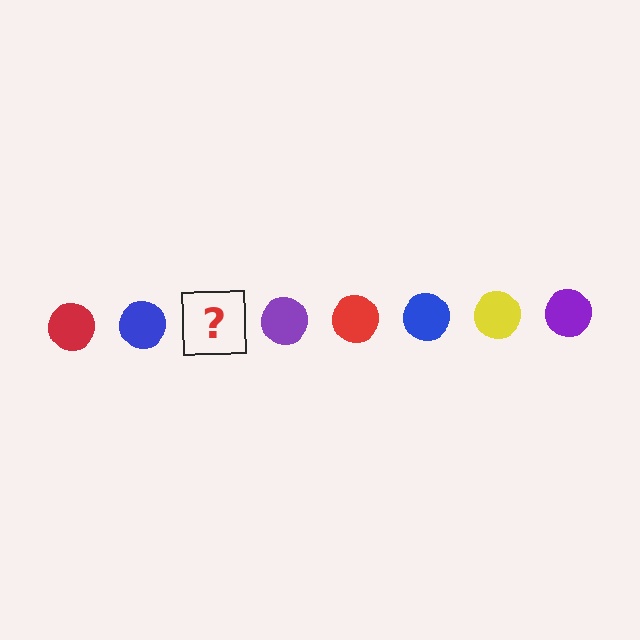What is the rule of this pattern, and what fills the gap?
The rule is that the pattern cycles through red, blue, yellow, purple circles. The gap should be filled with a yellow circle.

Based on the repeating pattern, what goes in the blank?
The blank should be a yellow circle.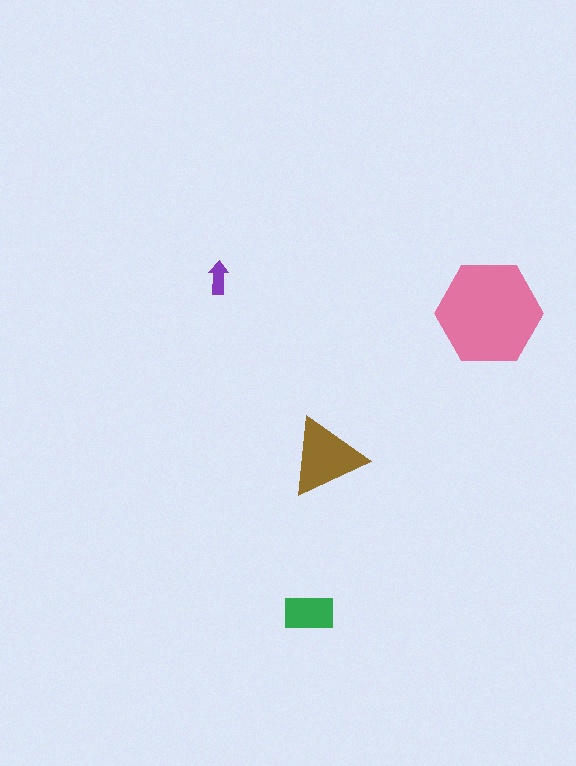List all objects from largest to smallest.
The pink hexagon, the brown triangle, the green rectangle, the purple arrow.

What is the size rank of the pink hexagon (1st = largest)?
1st.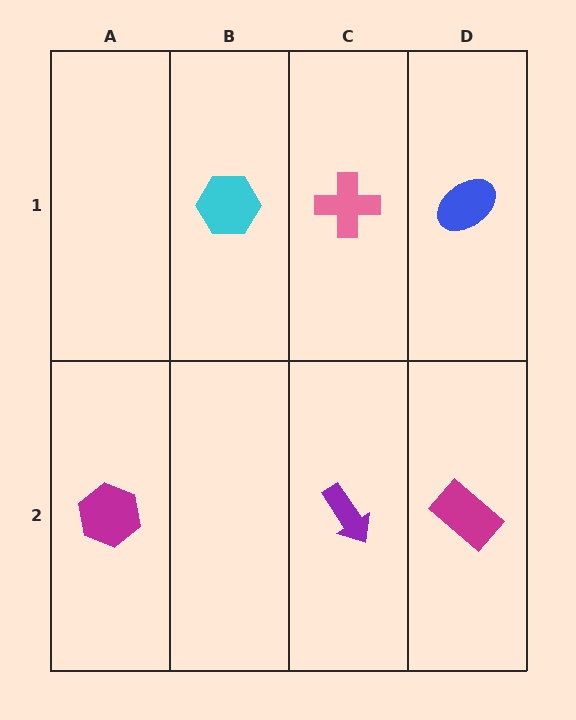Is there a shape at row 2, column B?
No, that cell is empty.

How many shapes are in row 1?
3 shapes.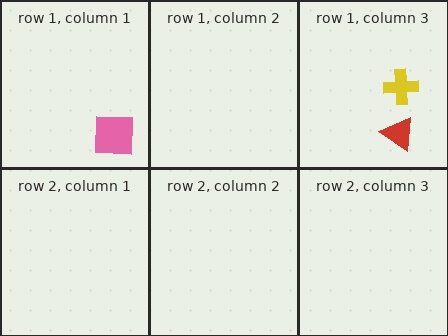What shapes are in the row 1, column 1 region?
The pink square.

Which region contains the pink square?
The row 1, column 1 region.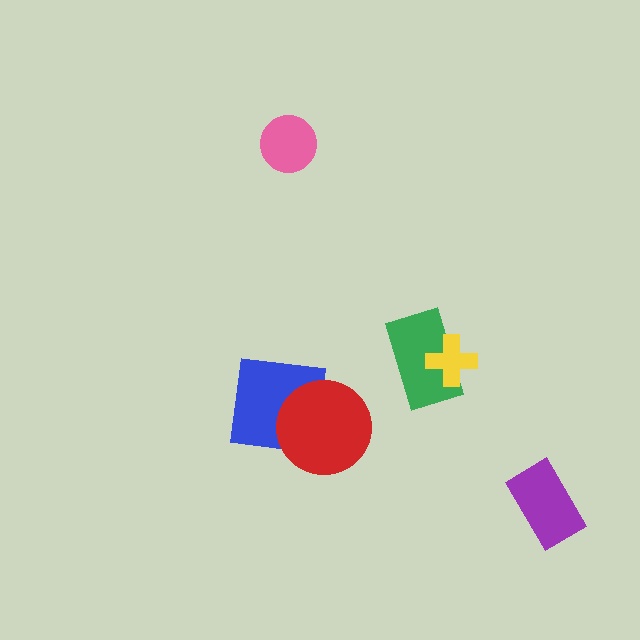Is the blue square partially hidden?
Yes, it is partially covered by another shape.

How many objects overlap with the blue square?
1 object overlaps with the blue square.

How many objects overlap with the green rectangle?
1 object overlaps with the green rectangle.